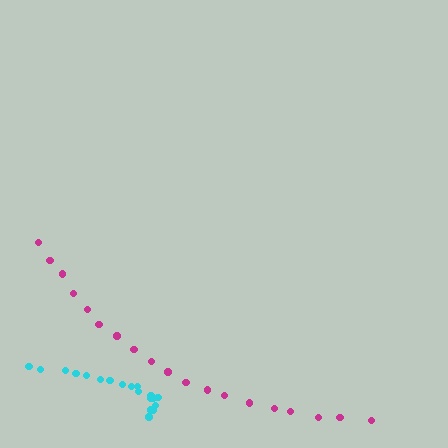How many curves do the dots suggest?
There are 2 distinct paths.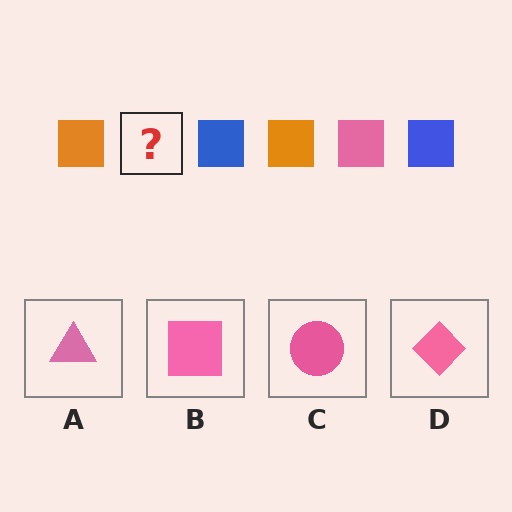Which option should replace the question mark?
Option B.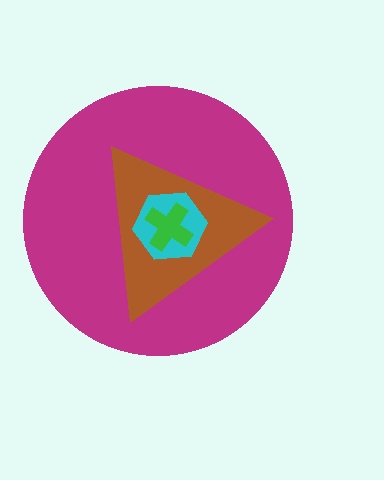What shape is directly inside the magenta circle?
The brown triangle.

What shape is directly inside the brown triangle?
The cyan hexagon.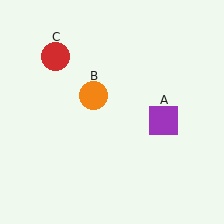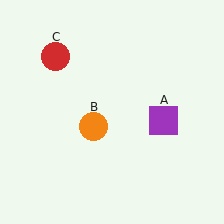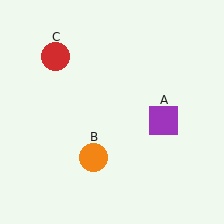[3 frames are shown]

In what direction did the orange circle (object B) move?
The orange circle (object B) moved down.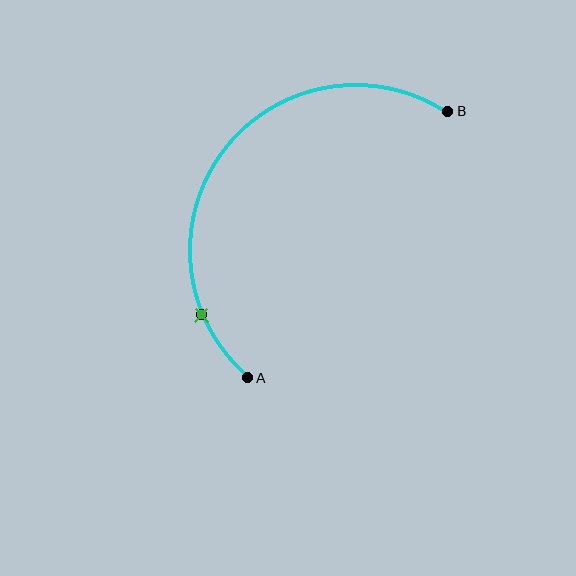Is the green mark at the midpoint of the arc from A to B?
No. The green mark lies on the arc but is closer to endpoint A. The arc midpoint would be at the point on the curve equidistant along the arc from both A and B.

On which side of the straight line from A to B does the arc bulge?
The arc bulges above and to the left of the straight line connecting A and B.